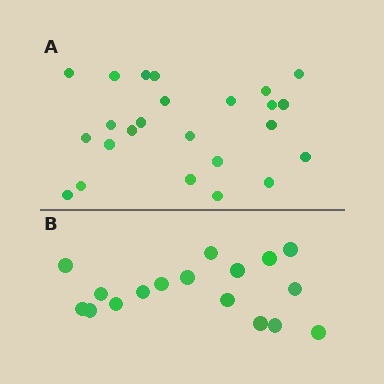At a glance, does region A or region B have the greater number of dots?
Region A (the top region) has more dots.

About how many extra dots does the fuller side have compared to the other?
Region A has roughly 8 or so more dots than region B.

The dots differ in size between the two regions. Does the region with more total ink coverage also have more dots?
No. Region B has more total ink coverage because its dots are larger, but region A actually contains more individual dots. Total area can be misleading — the number of items is what matters here.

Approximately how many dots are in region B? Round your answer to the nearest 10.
About 20 dots. (The exact count is 17, which rounds to 20.)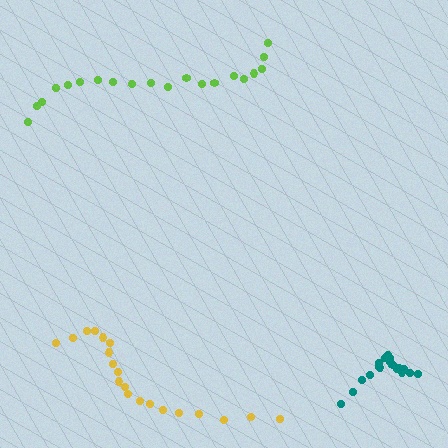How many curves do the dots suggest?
There are 3 distinct paths.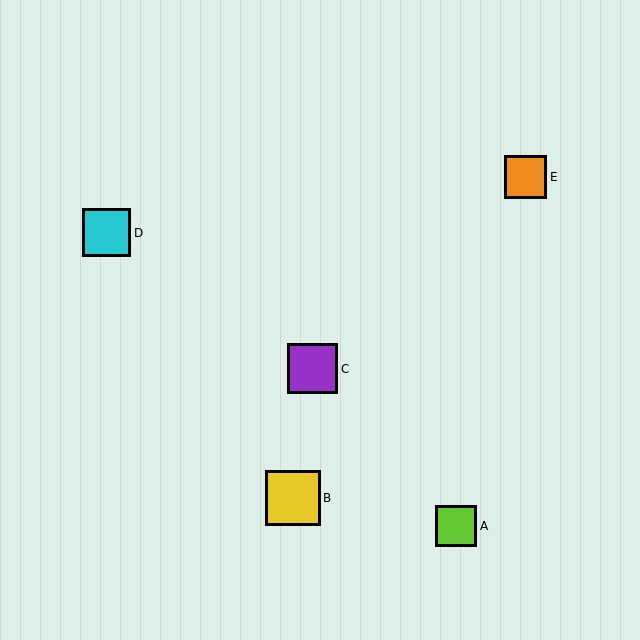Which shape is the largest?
The yellow square (labeled B) is the largest.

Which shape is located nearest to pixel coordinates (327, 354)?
The purple square (labeled C) at (313, 369) is nearest to that location.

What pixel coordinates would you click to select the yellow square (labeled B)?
Click at (293, 498) to select the yellow square B.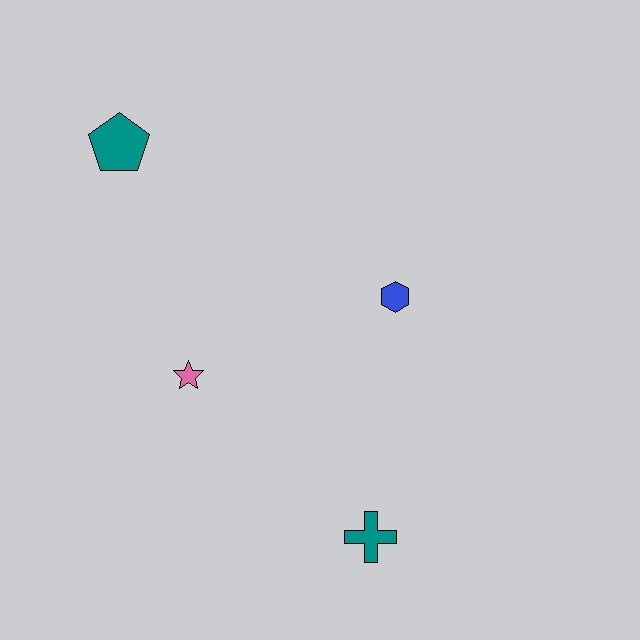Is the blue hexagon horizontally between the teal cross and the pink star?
No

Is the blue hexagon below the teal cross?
No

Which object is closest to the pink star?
The blue hexagon is closest to the pink star.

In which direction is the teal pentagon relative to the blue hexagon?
The teal pentagon is to the left of the blue hexagon.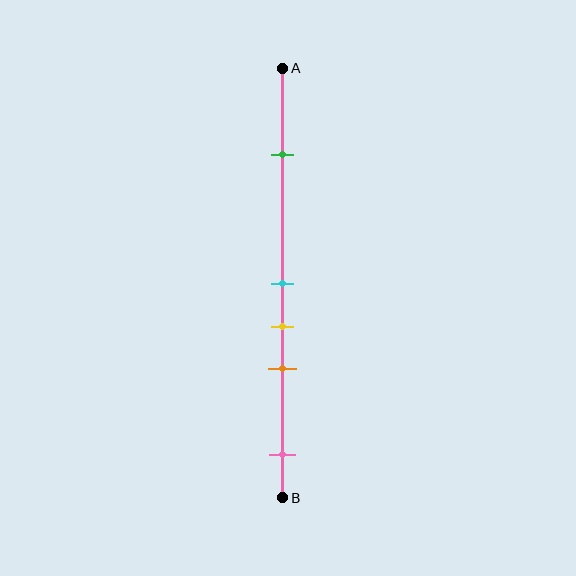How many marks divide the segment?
There are 5 marks dividing the segment.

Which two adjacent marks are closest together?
The cyan and yellow marks are the closest adjacent pair.